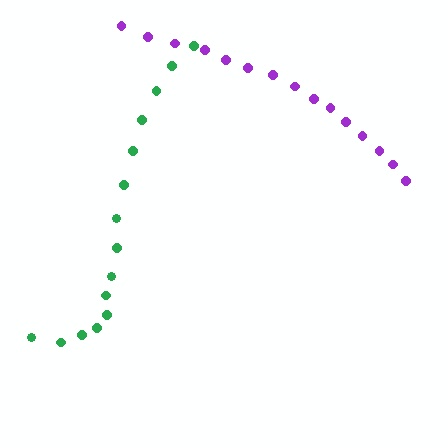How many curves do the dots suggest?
There are 2 distinct paths.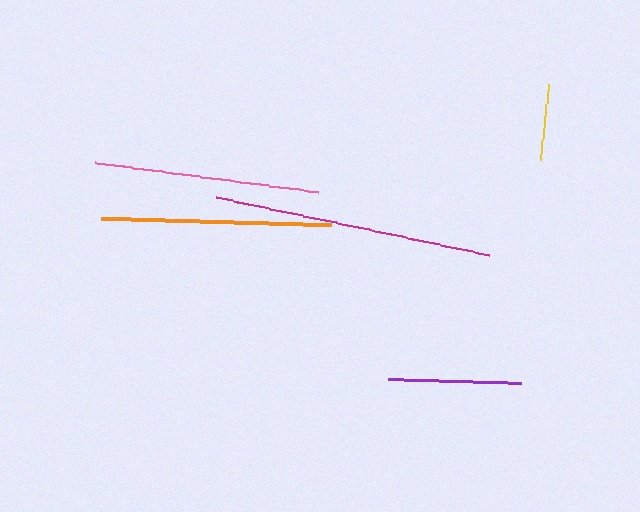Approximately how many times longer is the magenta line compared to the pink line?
The magenta line is approximately 1.2 times the length of the pink line.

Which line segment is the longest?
The magenta line is the longest at approximately 279 pixels.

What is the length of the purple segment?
The purple segment is approximately 133 pixels long.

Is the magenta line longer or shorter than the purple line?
The magenta line is longer than the purple line.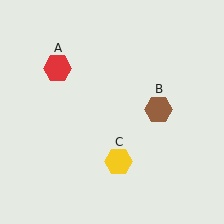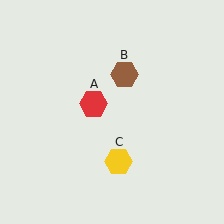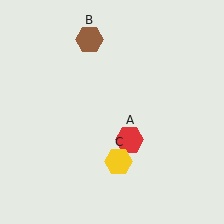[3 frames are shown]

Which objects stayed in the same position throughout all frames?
Yellow hexagon (object C) remained stationary.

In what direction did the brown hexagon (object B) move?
The brown hexagon (object B) moved up and to the left.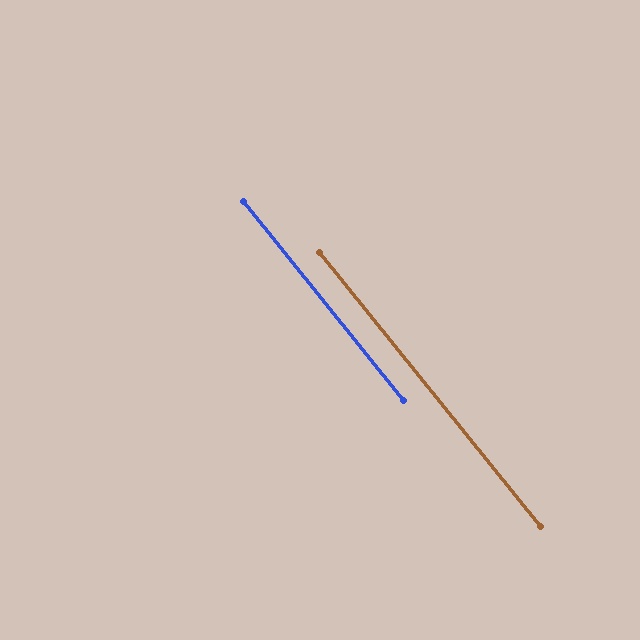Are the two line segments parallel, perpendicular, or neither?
Parallel — their directions differ by only 0.0°.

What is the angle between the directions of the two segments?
Approximately 0 degrees.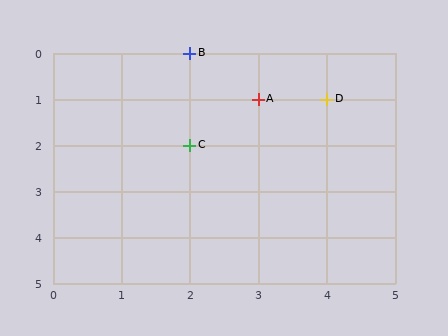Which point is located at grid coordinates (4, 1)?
Point D is at (4, 1).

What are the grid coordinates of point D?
Point D is at grid coordinates (4, 1).